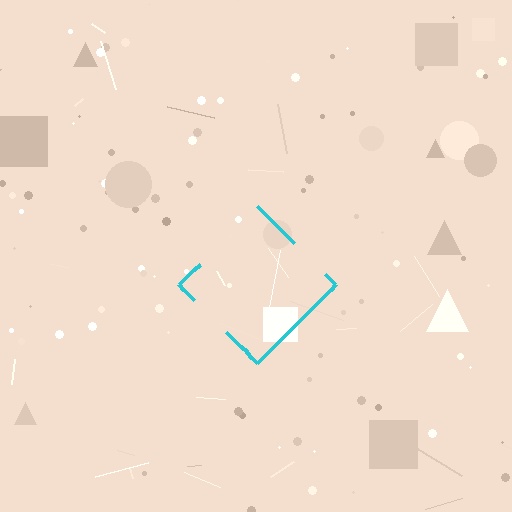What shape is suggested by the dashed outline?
The dashed outline suggests a diamond.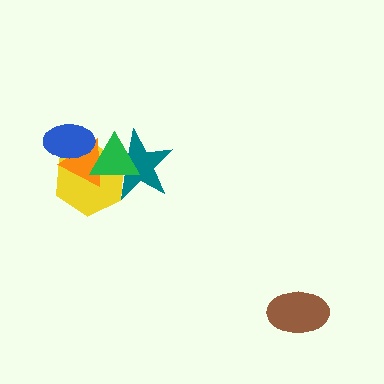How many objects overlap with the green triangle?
4 objects overlap with the green triangle.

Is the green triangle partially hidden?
Yes, it is partially covered by another shape.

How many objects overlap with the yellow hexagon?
4 objects overlap with the yellow hexagon.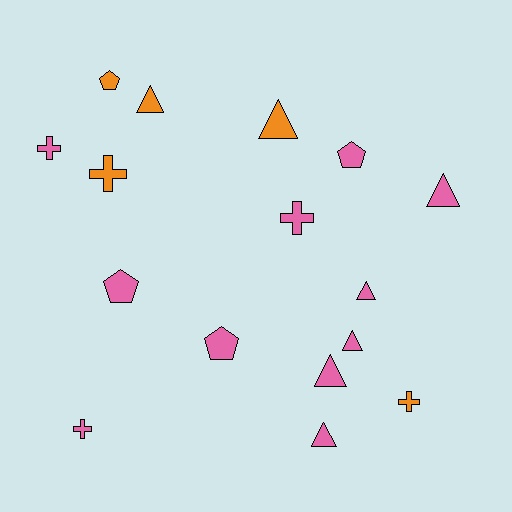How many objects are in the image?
There are 16 objects.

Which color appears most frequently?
Pink, with 11 objects.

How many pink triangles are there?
There are 5 pink triangles.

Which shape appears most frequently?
Triangle, with 7 objects.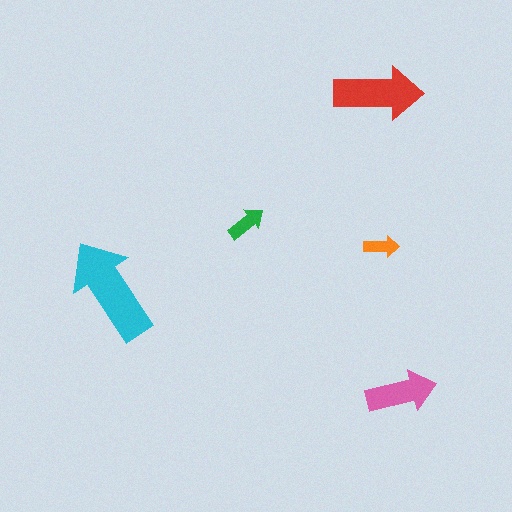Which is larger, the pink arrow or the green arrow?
The pink one.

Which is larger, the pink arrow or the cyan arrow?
The cyan one.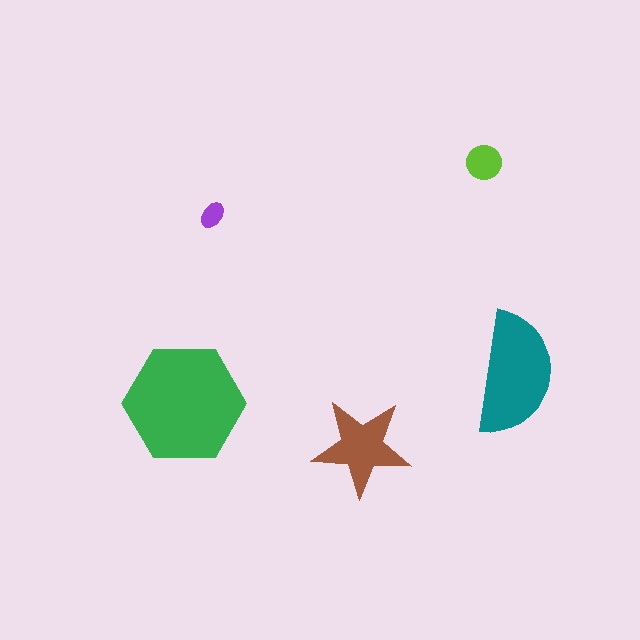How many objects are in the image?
There are 5 objects in the image.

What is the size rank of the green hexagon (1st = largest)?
1st.